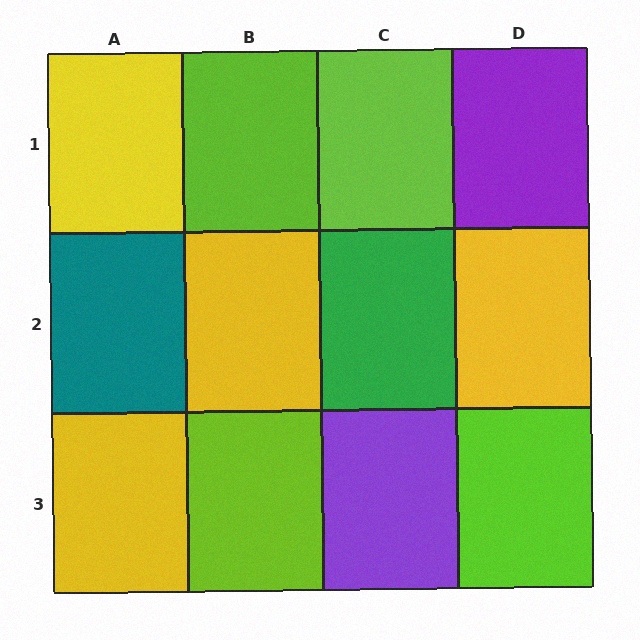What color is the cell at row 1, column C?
Lime.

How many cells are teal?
1 cell is teal.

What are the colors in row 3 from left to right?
Yellow, lime, purple, lime.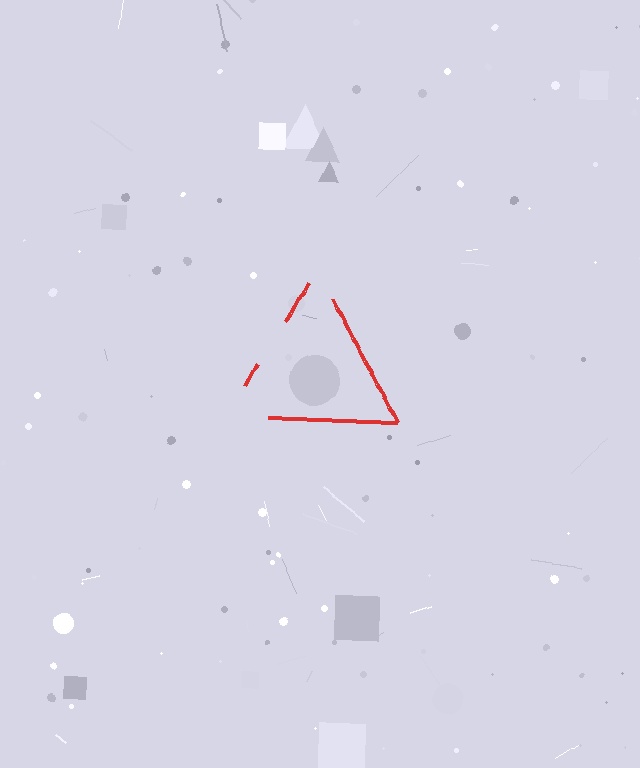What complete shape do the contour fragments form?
The contour fragments form a triangle.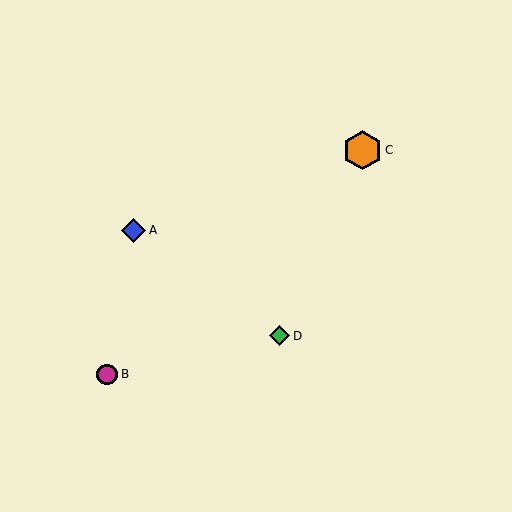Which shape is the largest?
The orange hexagon (labeled C) is the largest.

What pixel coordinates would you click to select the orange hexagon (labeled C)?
Click at (362, 150) to select the orange hexagon C.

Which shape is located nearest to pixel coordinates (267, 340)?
The green diamond (labeled D) at (280, 336) is nearest to that location.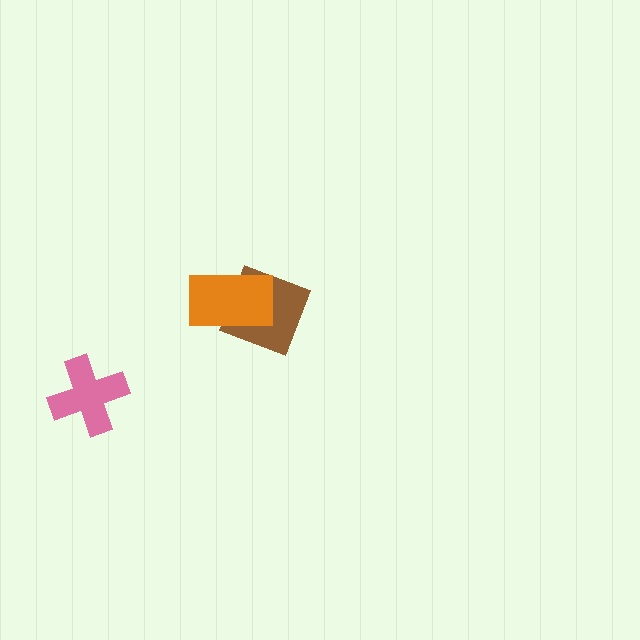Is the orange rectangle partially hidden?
No, no other shape covers it.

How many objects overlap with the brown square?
1 object overlaps with the brown square.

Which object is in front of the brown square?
The orange rectangle is in front of the brown square.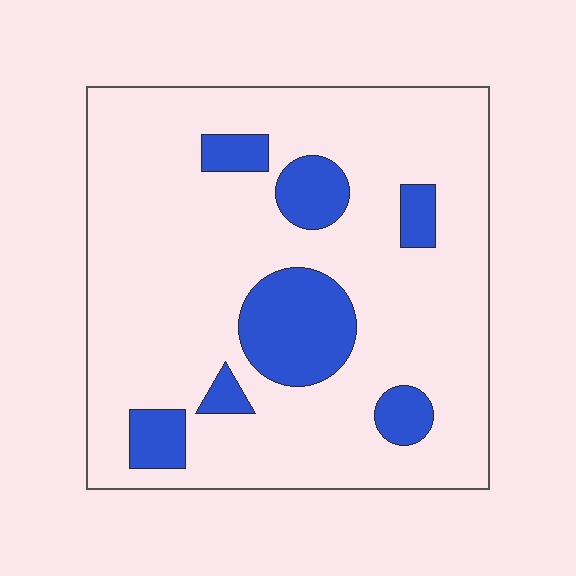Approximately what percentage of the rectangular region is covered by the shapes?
Approximately 15%.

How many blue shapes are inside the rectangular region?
7.